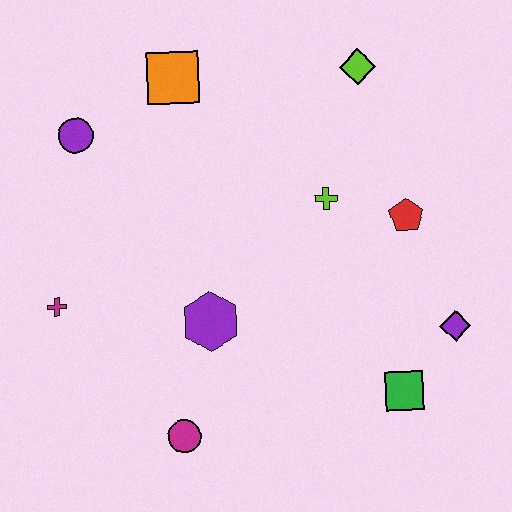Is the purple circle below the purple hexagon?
No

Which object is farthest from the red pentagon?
The magenta cross is farthest from the red pentagon.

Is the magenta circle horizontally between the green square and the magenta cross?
Yes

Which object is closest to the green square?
The purple diamond is closest to the green square.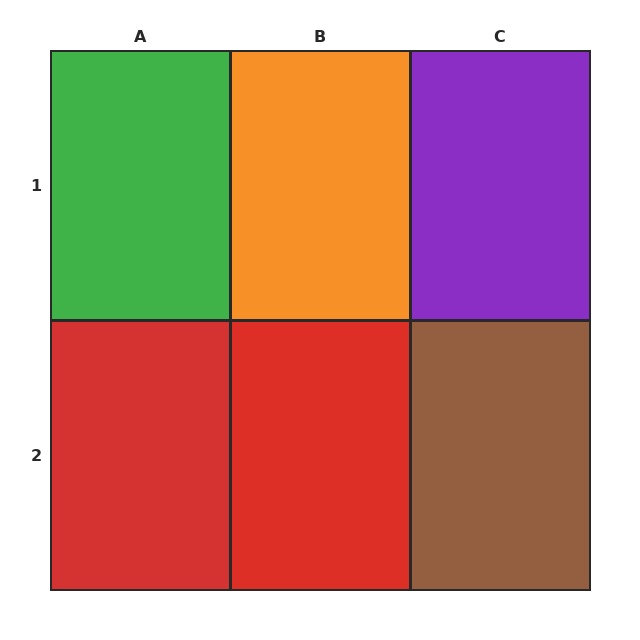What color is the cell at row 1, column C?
Purple.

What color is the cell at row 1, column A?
Green.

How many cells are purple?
1 cell is purple.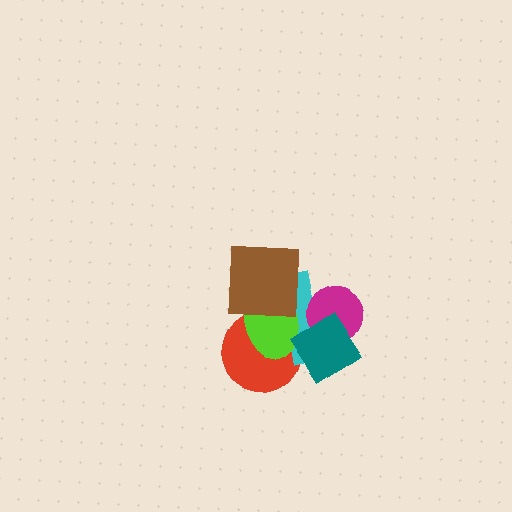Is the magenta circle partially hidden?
Yes, it is partially covered by another shape.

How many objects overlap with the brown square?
2 objects overlap with the brown square.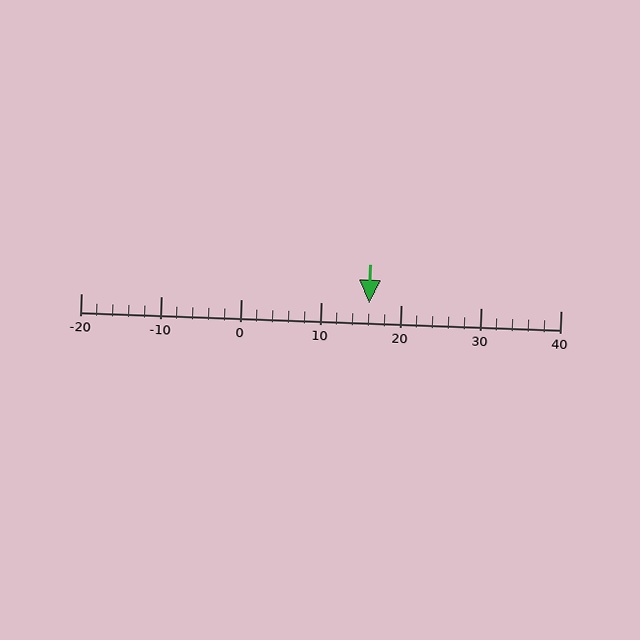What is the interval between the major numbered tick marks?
The major tick marks are spaced 10 units apart.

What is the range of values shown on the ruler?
The ruler shows values from -20 to 40.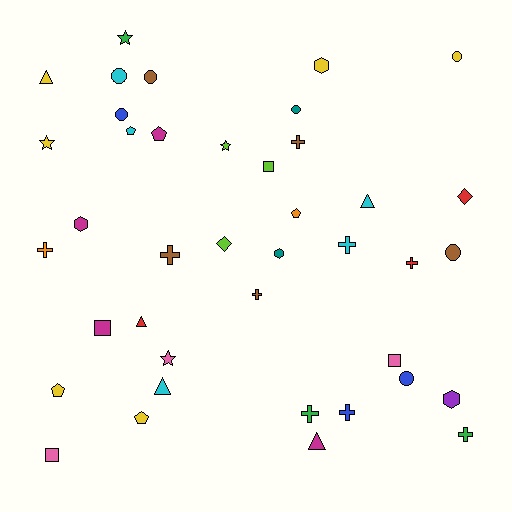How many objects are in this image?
There are 40 objects.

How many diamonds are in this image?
There are 2 diamonds.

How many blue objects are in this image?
There are 3 blue objects.